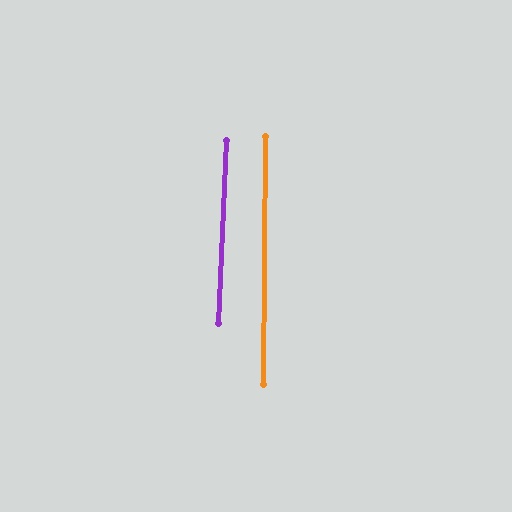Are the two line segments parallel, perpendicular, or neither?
Parallel — their directions differ by only 1.9°.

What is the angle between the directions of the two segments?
Approximately 2 degrees.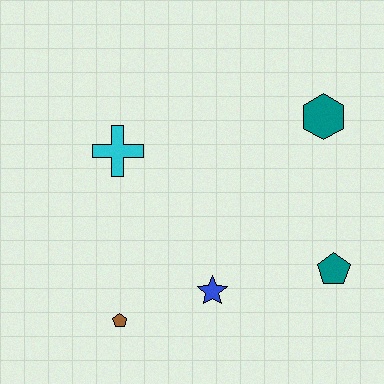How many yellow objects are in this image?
There are no yellow objects.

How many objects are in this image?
There are 5 objects.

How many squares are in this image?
There are no squares.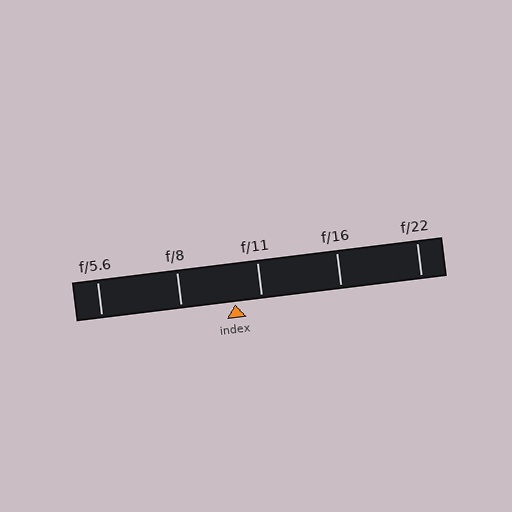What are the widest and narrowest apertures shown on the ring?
The widest aperture shown is f/5.6 and the narrowest is f/22.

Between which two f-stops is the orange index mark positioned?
The index mark is between f/8 and f/11.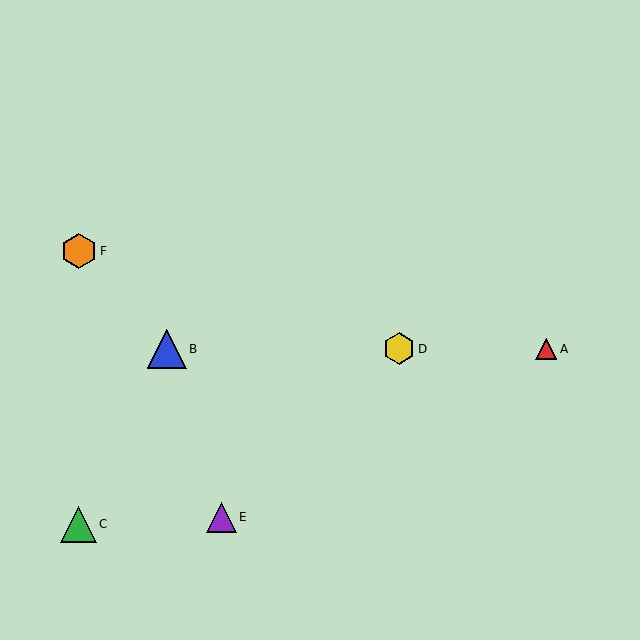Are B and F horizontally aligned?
No, B is at y≈349 and F is at y≈251.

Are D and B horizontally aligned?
Yes, both are at y≈349.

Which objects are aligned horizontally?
Objects A, B, D are aligned horizontally.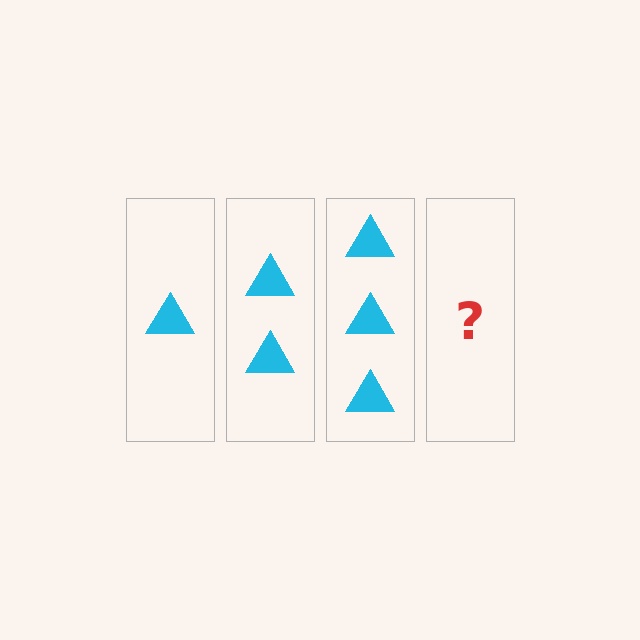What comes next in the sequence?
The next element should be 4 triangles.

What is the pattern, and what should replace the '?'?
The pattern is that each step adds one more triangle. The '?' should be 4 triangles.